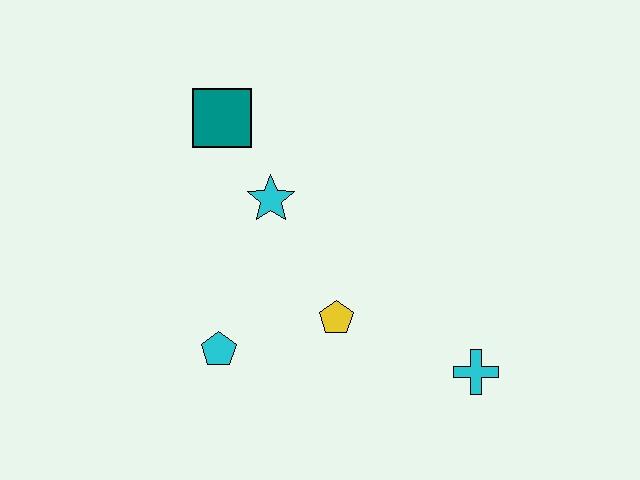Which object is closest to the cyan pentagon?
The yellow pentagon is closest to the cyan pentagon.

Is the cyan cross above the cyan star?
No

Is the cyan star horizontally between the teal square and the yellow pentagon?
Yes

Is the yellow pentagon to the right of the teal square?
Yes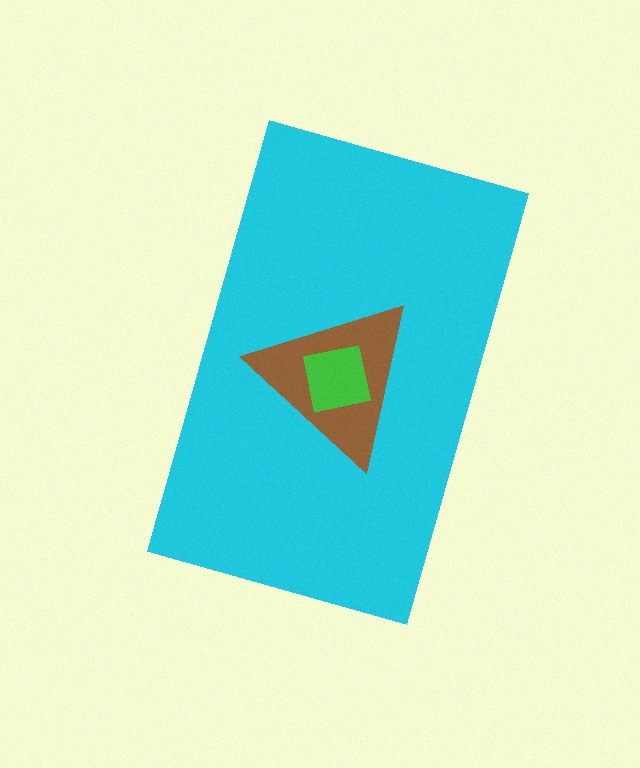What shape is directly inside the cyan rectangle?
The brown triangle.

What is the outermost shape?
The cyan rectangle.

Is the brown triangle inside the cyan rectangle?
Yes.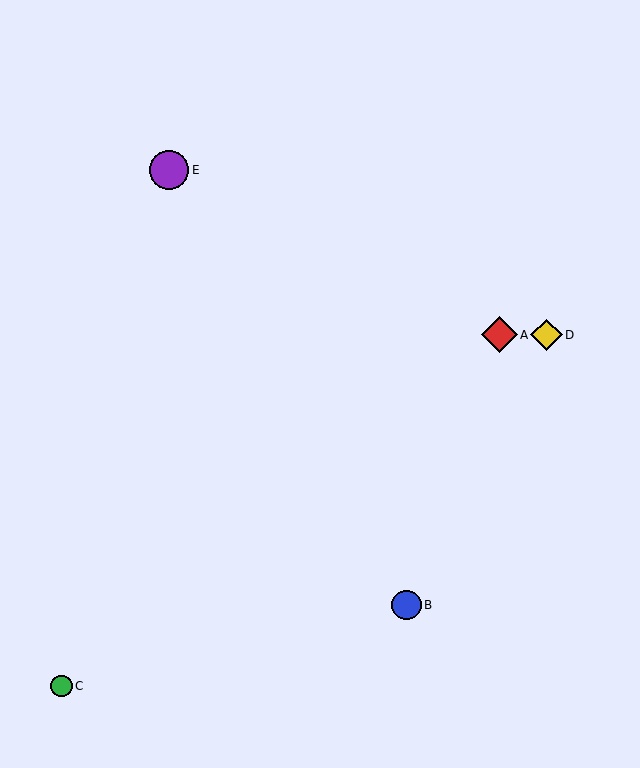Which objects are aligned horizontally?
Objects A, D are aligned horizontally.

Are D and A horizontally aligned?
Yes, both are at y≈335.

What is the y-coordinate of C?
Object C is at y≈686.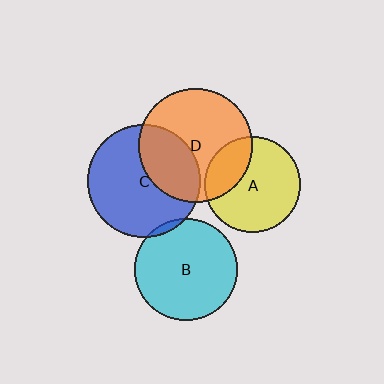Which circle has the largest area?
Circle D (orange).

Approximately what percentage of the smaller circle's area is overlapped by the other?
Approximately 35%.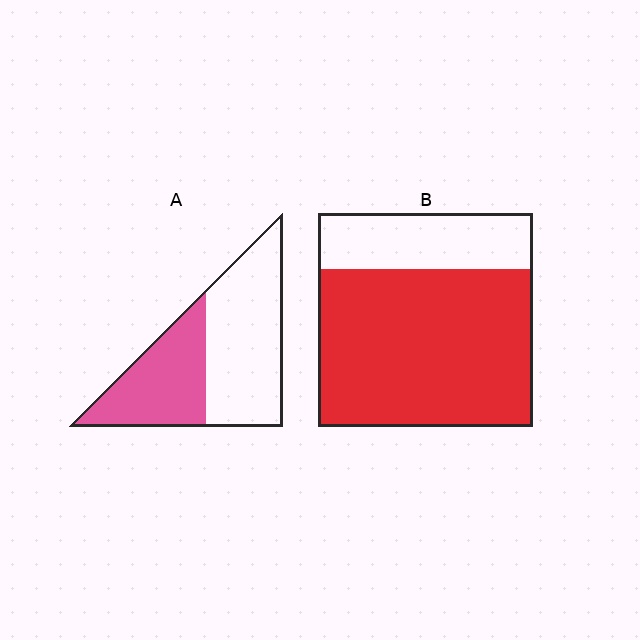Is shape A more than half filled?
No.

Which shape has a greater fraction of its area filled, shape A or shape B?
Shape B.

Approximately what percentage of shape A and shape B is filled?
A is approximately 40% and B is approximately 75%.